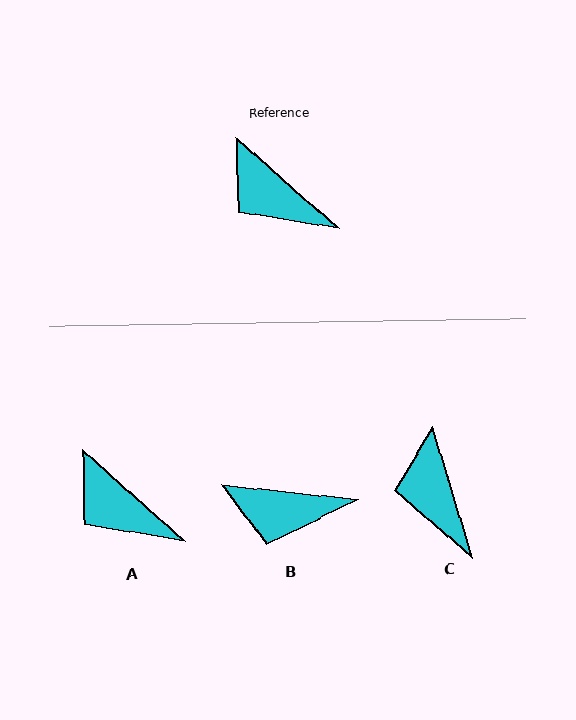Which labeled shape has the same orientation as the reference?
A.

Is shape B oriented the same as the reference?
No, it is off by about 35 degrees.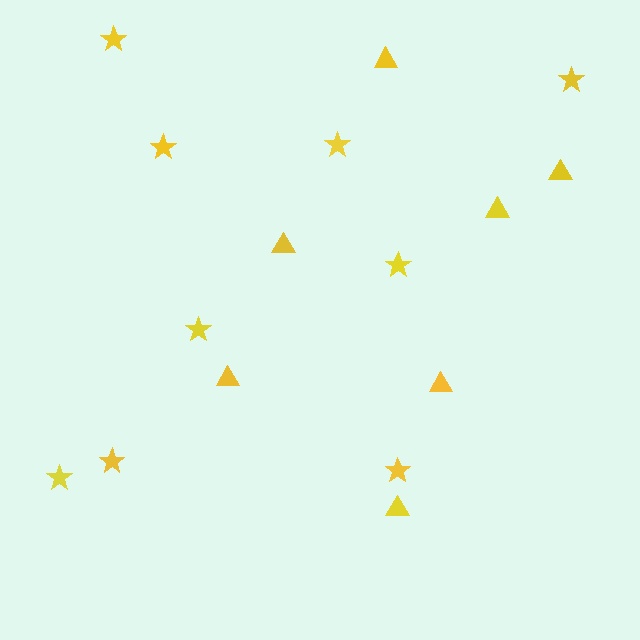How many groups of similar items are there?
There are 2 groups: one group of stars (9) and one group of triangles (7).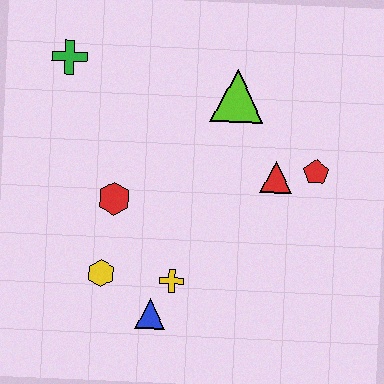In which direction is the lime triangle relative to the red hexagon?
The lime triangle is to the right of the red hexagon.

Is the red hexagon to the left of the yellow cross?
Yes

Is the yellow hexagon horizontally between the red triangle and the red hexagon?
No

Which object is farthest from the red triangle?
The green cross is farthest from the red triangle.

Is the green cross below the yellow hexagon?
No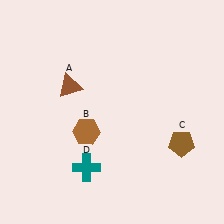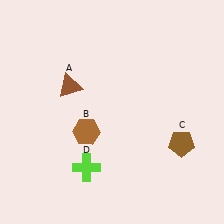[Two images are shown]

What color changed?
The cross (D) changed from teal in Image 1 to lime in Image 2.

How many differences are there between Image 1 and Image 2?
There is 1 difference between the two images.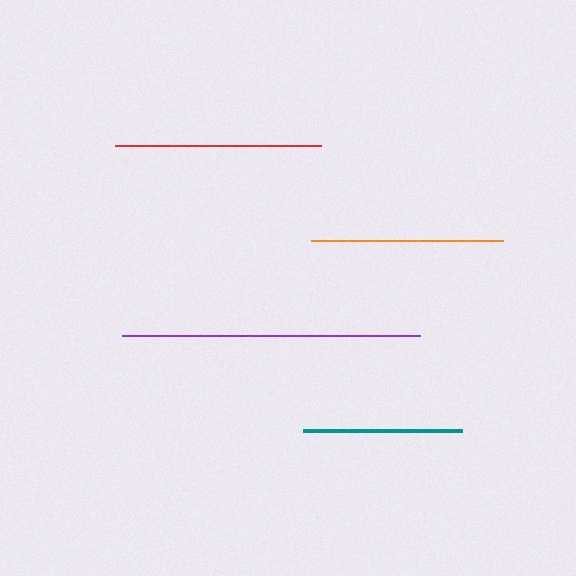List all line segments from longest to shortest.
From longest to shortest: purple, red, orange, teal.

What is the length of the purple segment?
The purple segment is approximately 298 pixels long.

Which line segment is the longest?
The purple line is the longest at approximately 298 pixels.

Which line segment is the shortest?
The teal line is the shortest at approximately 158 pixels.